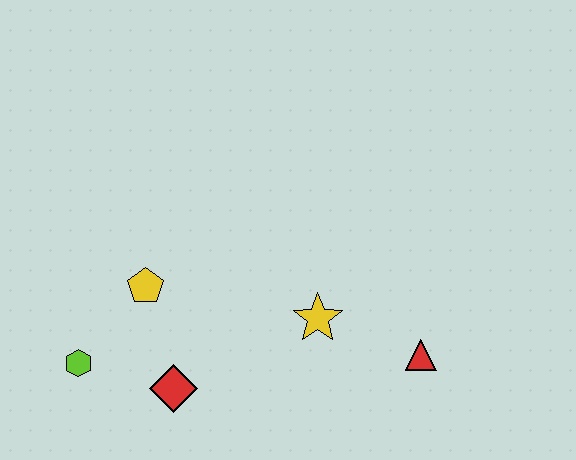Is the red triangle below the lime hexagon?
No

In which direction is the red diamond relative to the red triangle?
The red diamond is to the left of the red triangle.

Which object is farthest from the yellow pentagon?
The red triangle is farthest from the yellow pentagon.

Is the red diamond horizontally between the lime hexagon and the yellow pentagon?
No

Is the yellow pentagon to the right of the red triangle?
No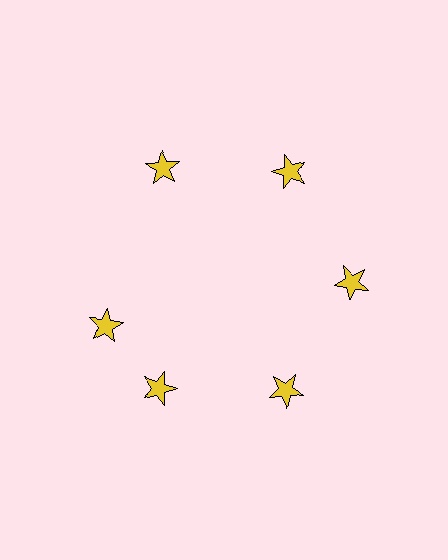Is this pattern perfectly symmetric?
No. The 6 yellow stars are arranged in a ring, but one element near the 9 o'clock position is rotated out of alignment along the ring, breaking the 6-fold rotational symmetry.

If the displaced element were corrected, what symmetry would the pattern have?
It would have 6-fold rotational symmetry — the pattern would map onto itself every 60 degrees.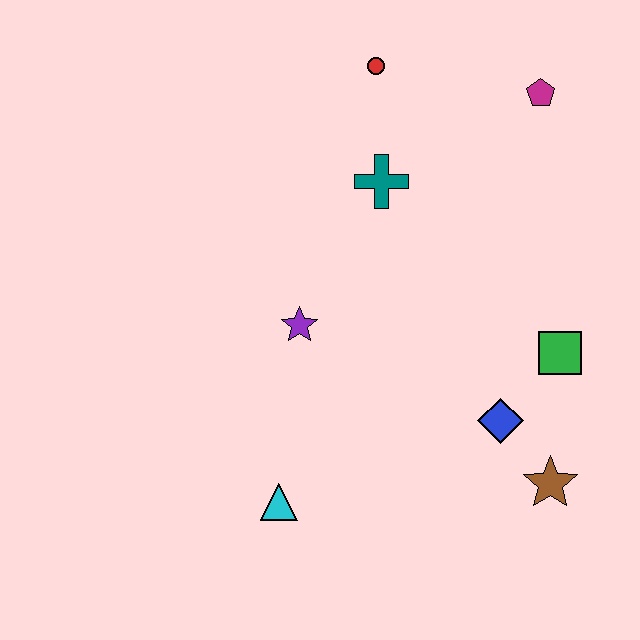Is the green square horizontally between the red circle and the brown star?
No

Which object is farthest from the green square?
The red circle is farthest from the green square.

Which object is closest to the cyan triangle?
The purple star is closest to the cyan triangle.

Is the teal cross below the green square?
No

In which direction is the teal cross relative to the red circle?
The teal cross is below the red circle.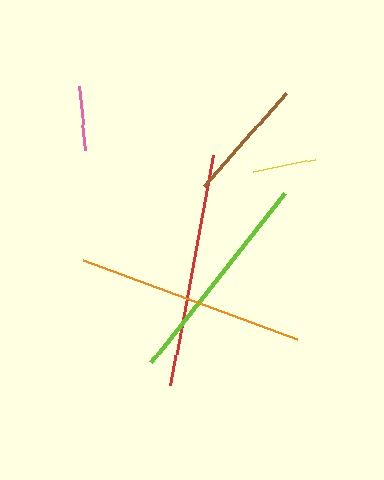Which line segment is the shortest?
The yellow line is the shortest at approximately 63 pixels.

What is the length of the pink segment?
The pink segment is approximately 64 pixels long.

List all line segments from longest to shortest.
From longest to shortest: red, orange, lime, brown, pink, yellow.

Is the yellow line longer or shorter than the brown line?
The brown line is longer than the yellow line.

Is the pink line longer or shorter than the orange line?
The orange line is longer than the pink line.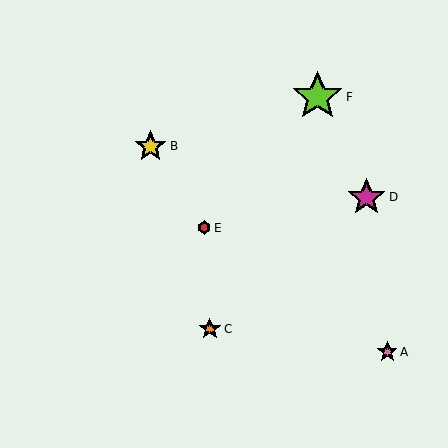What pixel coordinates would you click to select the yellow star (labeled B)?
Click at (151, 146) to select the yellow star B.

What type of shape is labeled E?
Shape E is a red hexagon.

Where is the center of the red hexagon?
The center of the red hexagon is at (204, 228).